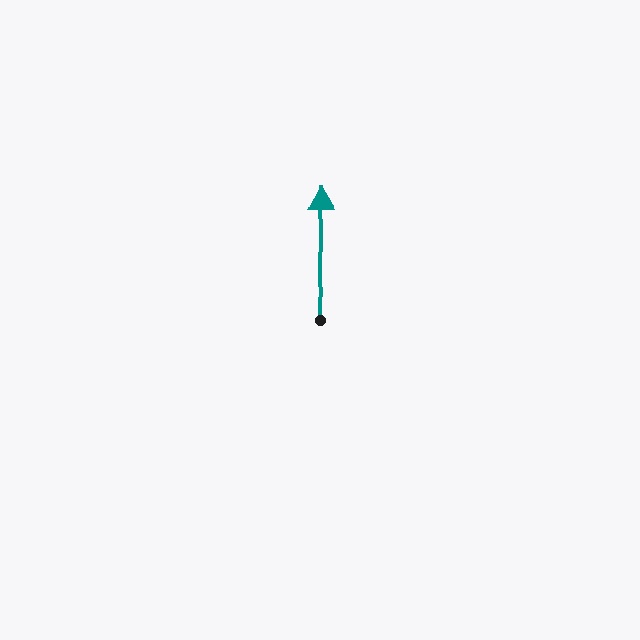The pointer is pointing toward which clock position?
Roughly 12 o'clock.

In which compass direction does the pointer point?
North.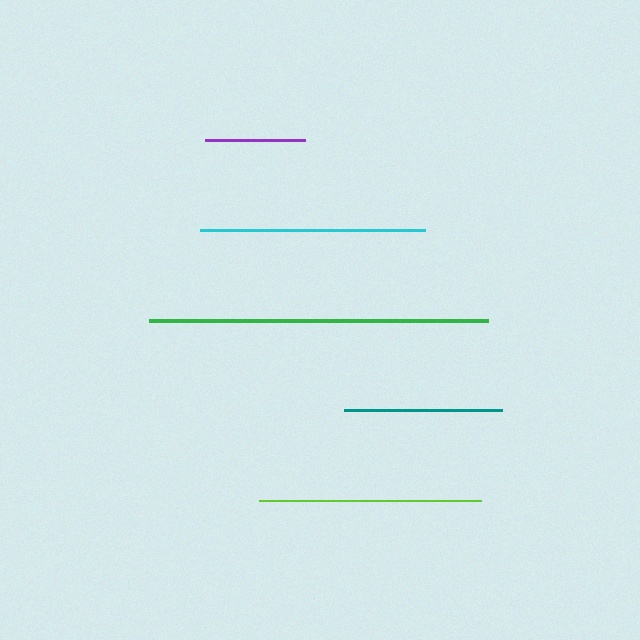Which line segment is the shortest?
The purple line is the shortest at approximately 101 pixels.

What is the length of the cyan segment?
The cyan segment is approximately 225 pixels long.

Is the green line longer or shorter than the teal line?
The green line is longer than the teal line.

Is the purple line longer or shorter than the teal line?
The teal line is longer than the purple line.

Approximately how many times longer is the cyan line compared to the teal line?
The cyan line is approximately 1.4 times the length of the teal line.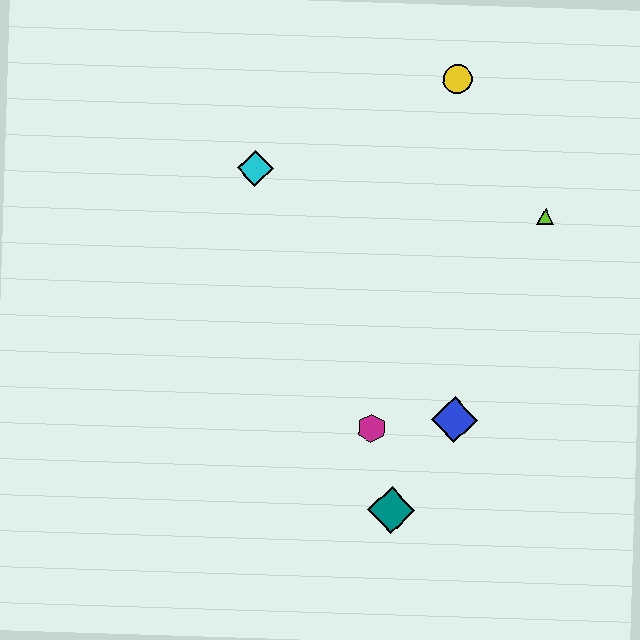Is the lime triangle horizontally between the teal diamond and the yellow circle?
No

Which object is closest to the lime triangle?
The yellow circle is closest to the lime triangle.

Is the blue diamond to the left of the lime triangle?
Yes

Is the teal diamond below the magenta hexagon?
Yes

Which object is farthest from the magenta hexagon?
The yellow circle is farthest from the magenta hexagon.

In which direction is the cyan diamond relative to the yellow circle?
The cyan diamond is to the left of the yellow circle.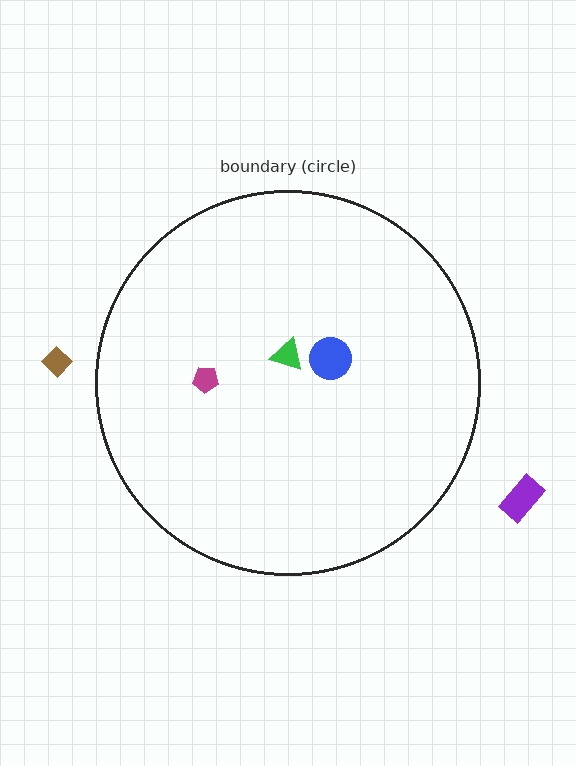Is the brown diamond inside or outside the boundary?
Outside.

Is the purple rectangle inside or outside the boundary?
Outside.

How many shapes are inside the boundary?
3 inside, 2 outside.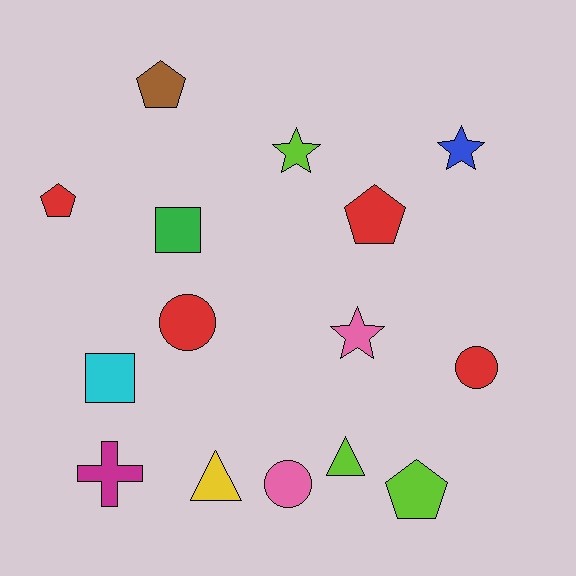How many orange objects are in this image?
There are no orange objects.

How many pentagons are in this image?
There are 4 pentagons.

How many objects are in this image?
There are 15 objects.